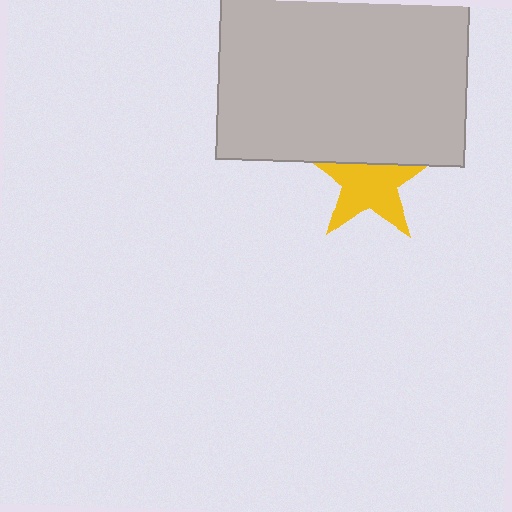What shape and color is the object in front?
The object in front is a light gray rectangle.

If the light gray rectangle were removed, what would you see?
You would see the complete yellow star.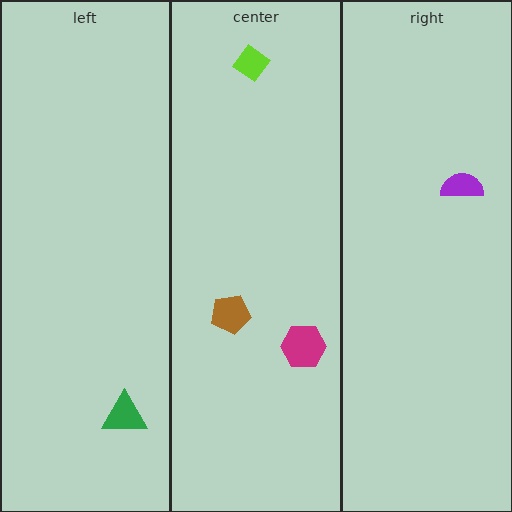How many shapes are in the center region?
3.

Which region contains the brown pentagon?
The center region.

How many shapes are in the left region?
1.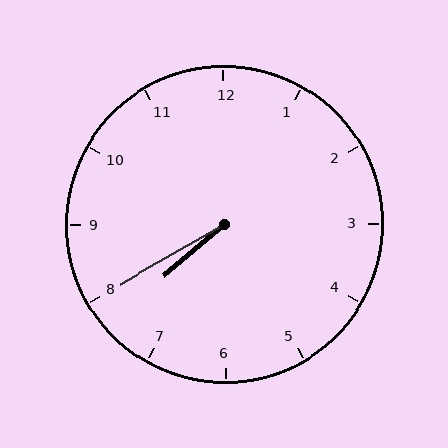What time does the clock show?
7:40.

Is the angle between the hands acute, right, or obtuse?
It is acute.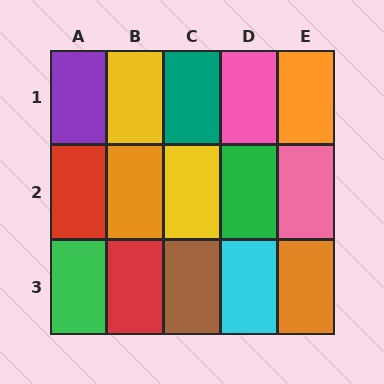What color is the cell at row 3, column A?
Green.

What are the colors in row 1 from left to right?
Purple, yellow, teal, pink, orange.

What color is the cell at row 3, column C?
Brown.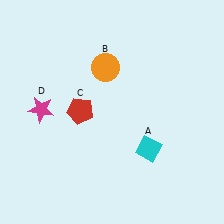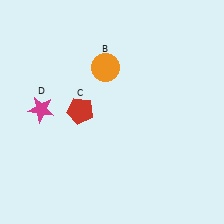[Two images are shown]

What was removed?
The cyan diamond (A) was removed in Image 2.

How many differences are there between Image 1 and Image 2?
There is 1 difference between the two images.